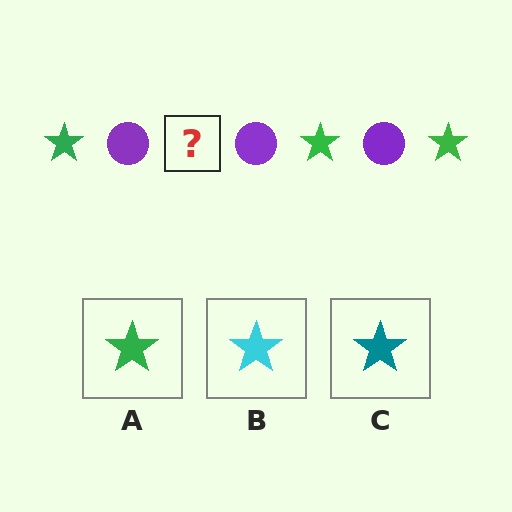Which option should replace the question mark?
Option A.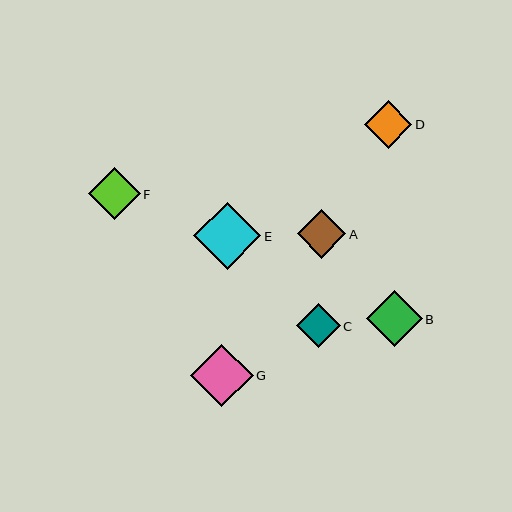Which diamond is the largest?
Diamond E is the largest with a size of approximately 67 pixels.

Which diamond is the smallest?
Diamond C is the smallest with a size of approximately 43 pixels.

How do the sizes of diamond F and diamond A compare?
Diamond F and diamond A are approximately the same size.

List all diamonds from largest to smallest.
From largest to smallest: E, G, B, F, A, D, C.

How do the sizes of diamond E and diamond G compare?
Diamond E and diamond G are approximately the same size.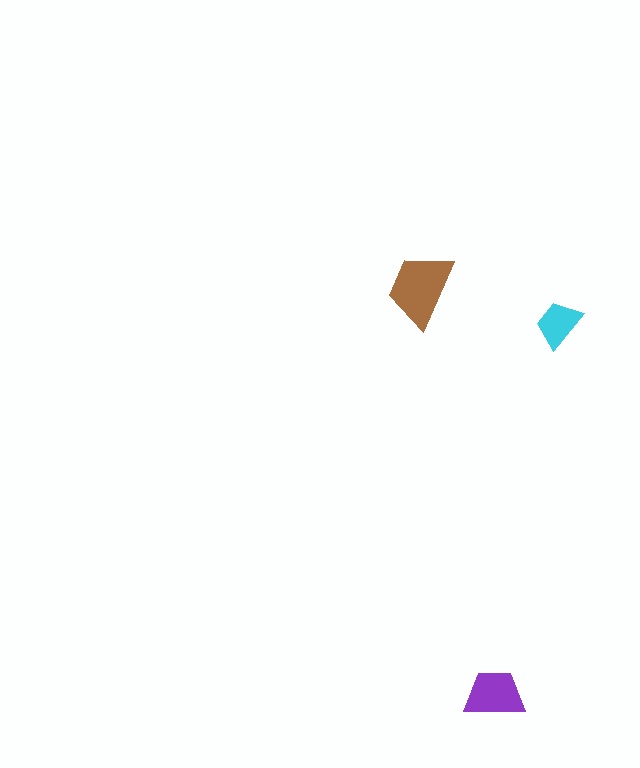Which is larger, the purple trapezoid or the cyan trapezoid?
The purple one.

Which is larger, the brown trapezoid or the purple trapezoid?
The brown one.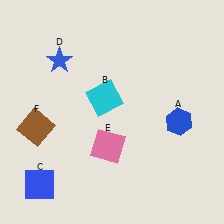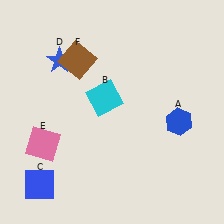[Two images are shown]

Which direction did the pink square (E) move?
The pink square (E) moved left.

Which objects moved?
The objects that moved are: the pink square (E), the brown square (F).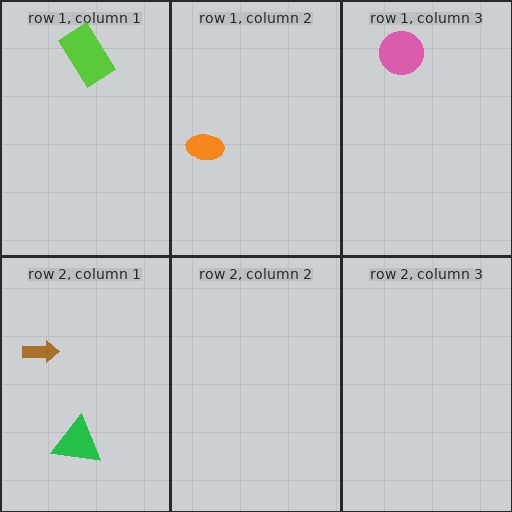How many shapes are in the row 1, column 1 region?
1.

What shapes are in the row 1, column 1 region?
The lime rectangle.